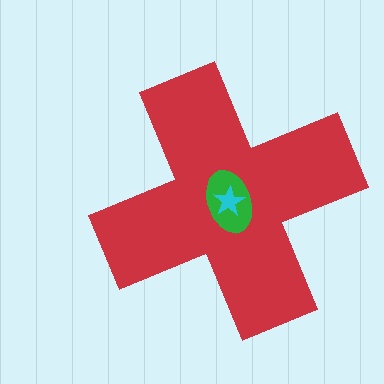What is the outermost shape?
The red cross.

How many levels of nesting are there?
3.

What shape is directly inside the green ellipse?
The cyan star.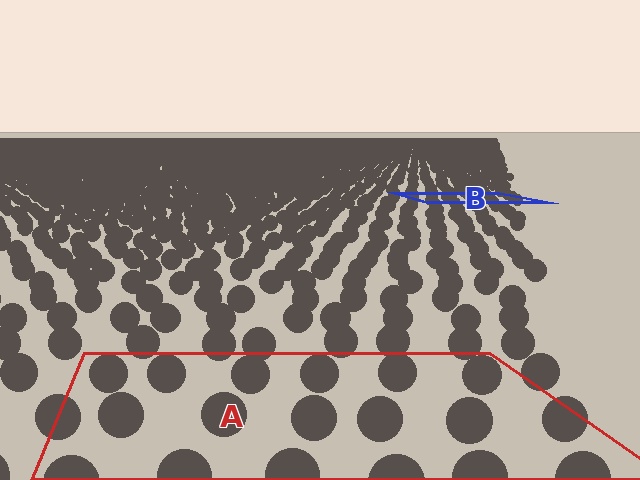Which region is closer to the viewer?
Region A is closer. The texture elements there are larger and more spread out.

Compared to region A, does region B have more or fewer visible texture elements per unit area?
Region B has more texture elements per unit area — they are packed more densely because it is farther away.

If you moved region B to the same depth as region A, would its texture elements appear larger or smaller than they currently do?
They would appear larger. At a closer depth, the same texture elements are projected at a bigger on-screen size.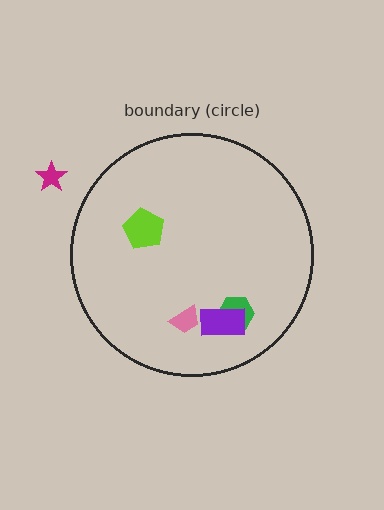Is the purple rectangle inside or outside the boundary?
Inside.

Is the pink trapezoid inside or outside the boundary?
Inside.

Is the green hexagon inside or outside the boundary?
Inside.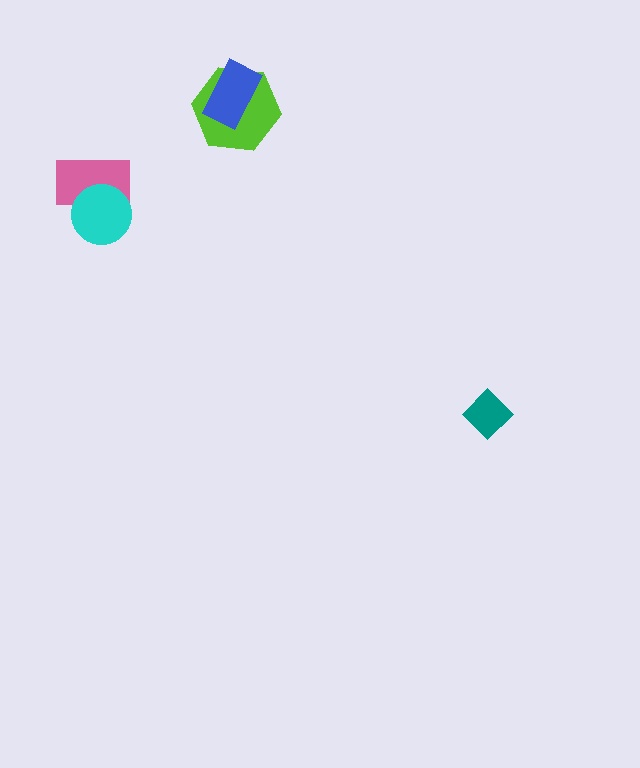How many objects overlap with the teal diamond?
0 objects overlap with the teal diamond.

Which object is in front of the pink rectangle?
The cyan circle is in front of the pink rectangle.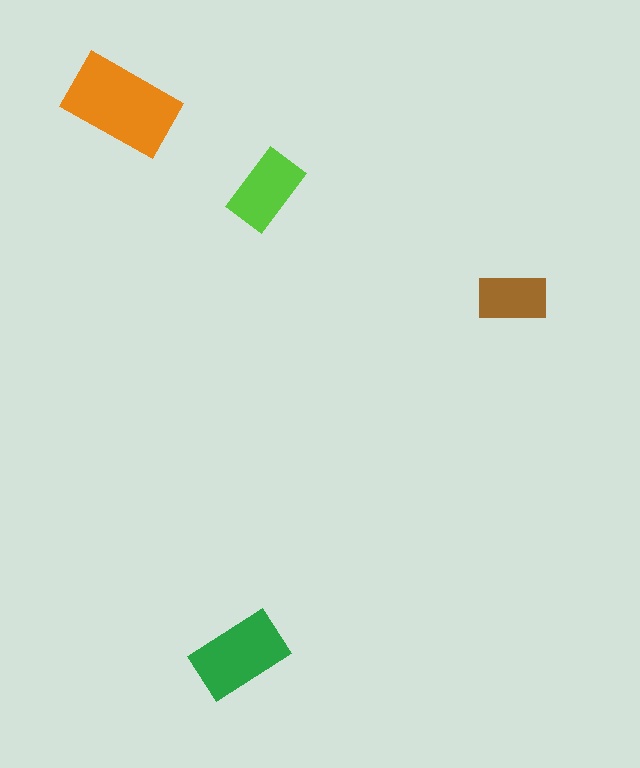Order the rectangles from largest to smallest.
the orange one, the green one, the lime one, the brown one.